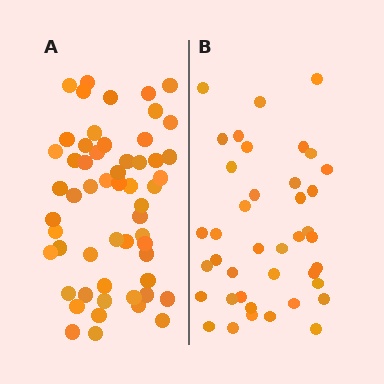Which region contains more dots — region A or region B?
Region A (the left region) has more dots.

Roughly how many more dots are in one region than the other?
Region A has approximately 15 more dots than region B.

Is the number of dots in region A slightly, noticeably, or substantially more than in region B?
Region A has noticeably more, but not dramatically so. The ratio is roughly 1.4 to 1.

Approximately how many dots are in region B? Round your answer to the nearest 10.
About 40 dots.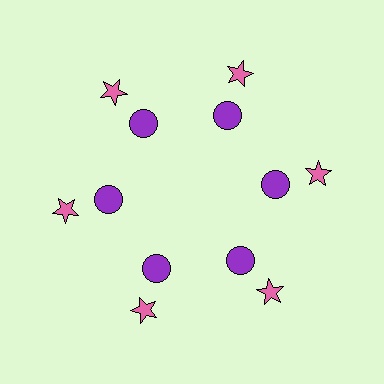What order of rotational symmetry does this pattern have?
This pattern has 6-fold rotational symmetry.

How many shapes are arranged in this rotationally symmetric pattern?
There are 12 shapes, arranged in 6 groups of 2.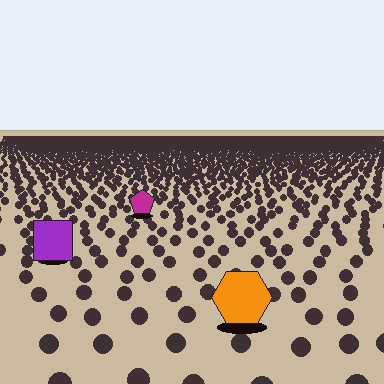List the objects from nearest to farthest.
From nearest to farthest: the orange hexagon, the purple square, the magenta pentagon.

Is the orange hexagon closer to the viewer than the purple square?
Yes. The orange hexagon is closer — you can tell from the texture gradient: the ground texture is coarser near it.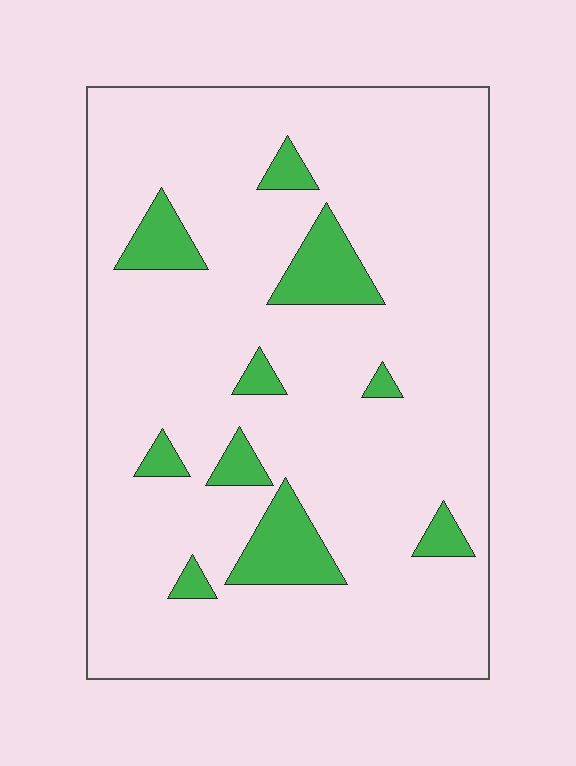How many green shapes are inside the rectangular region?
10.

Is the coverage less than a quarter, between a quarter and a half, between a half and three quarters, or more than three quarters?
Less than a quarter.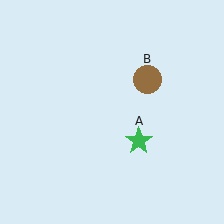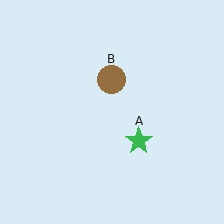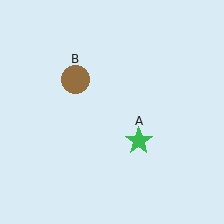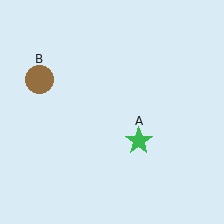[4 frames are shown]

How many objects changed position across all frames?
1 object changed position: brown circle (object B).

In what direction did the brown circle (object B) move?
The brown circle (object B) moved left.